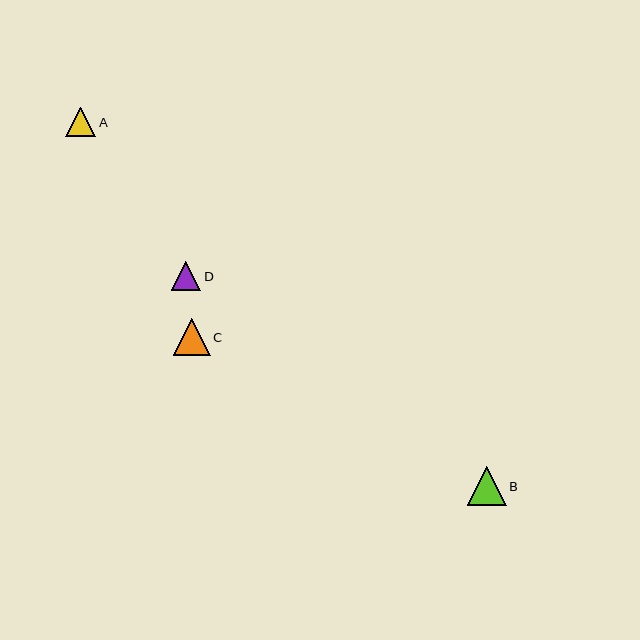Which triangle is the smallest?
Triangle A is the smallest with a size of approximately 30 pixels.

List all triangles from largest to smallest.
From largest to smallest: B, C, D, A.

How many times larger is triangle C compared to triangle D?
Triangle C is approximately 1.2 times the size of triangle D.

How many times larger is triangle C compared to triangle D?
Triangle C is approximately 1.2 times the size of triangle D.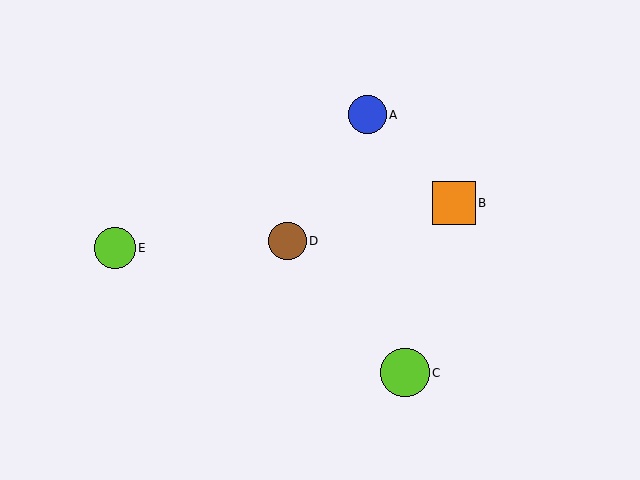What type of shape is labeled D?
Shape D is a brown circle.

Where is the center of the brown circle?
The center of the brown circle is at (287, 241).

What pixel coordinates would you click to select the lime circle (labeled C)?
Click at (405, 373) to select the lime circle C.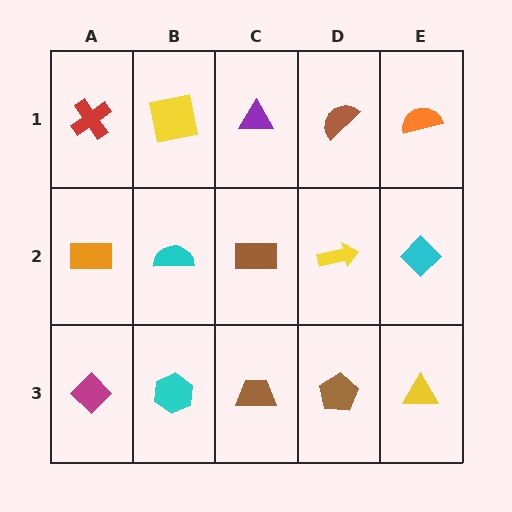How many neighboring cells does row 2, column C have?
4.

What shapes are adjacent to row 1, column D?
A yellow arrow (row 2, column D), a purple triangle (row 1, column C), an orange semicircle (row 1, column E).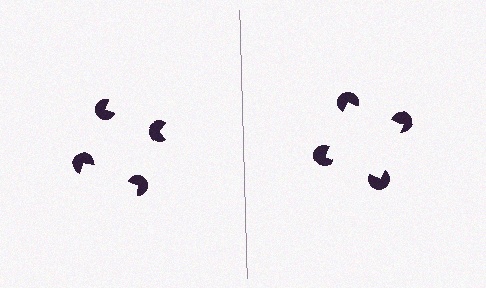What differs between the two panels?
The pac-man discs are positioned identically on both sides; only the wedge orientations differ. On the right they align to a square; on the left they are misaligned.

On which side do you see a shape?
An illusory square appears on the right side. On the left side the wedge cuts are rotated, so no coherent shape forms.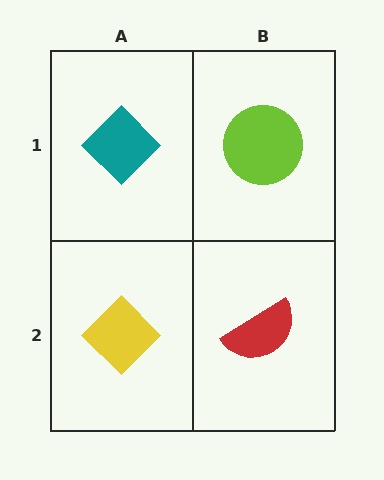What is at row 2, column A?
A yellow diamond.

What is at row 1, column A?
A teal diamond.